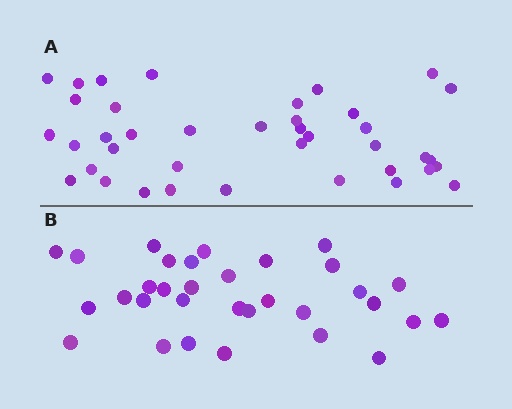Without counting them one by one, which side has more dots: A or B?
Region A (the top region) has more dots.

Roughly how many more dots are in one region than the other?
Region A has roughly 8 or so more dots than region B.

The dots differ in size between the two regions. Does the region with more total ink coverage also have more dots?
No. Region B has more total ink coverage because its dots are larger, but region A actually contains more individual dots. Total area can be misleading — the number of items is what matters here.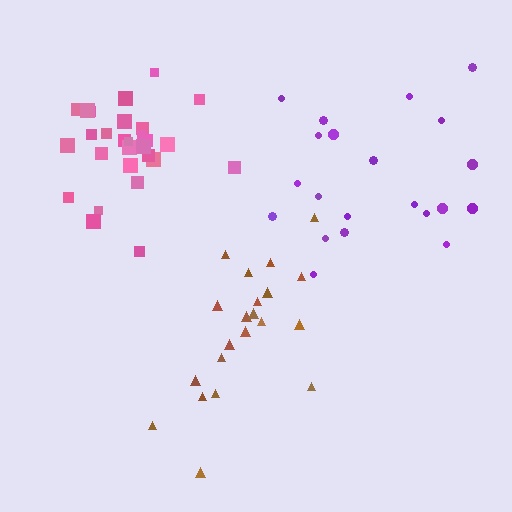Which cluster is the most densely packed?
Pink.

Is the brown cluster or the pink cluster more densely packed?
Pink.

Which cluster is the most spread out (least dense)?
Purple.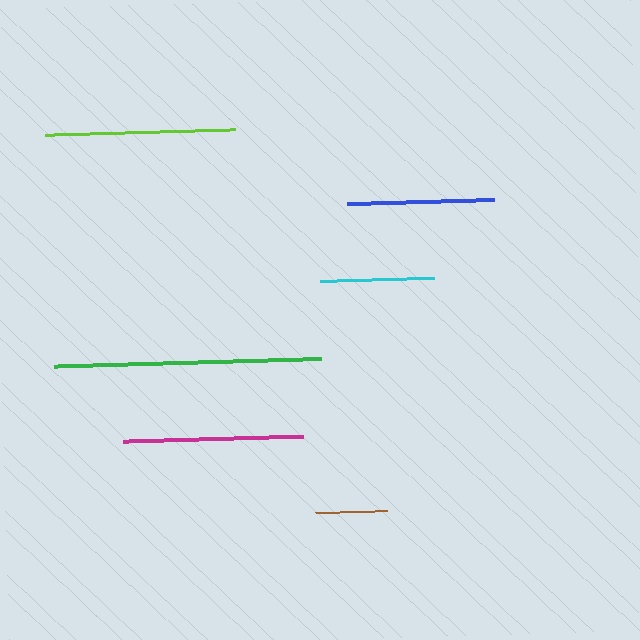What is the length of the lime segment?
The lime segment is approximately 190 pixels long.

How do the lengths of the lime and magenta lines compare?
The lime and magenta lines are approximately the same length.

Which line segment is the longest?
The green line is the longest at approximately 268 pixels.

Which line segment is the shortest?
The brown line is the shortest at approximately 72 pixels.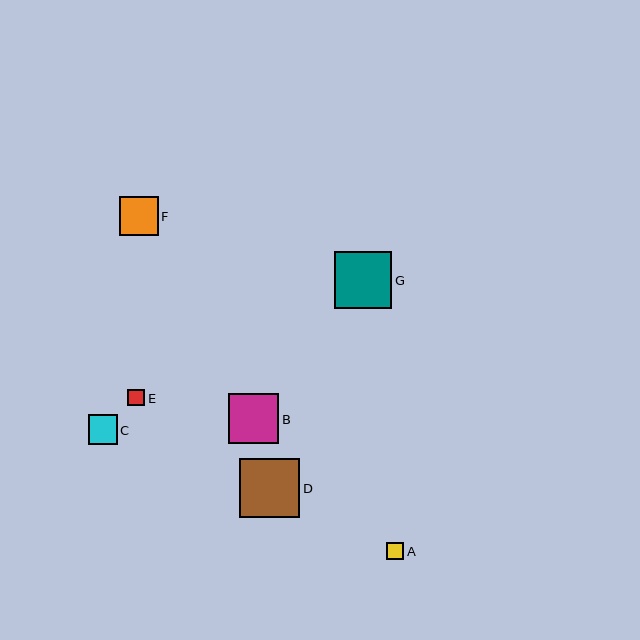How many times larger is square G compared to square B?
Square G is approximately 1.2 times the size of square B.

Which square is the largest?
Square D is the largest with a size of approximately 60 pixels.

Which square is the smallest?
Square E is the smallest with a size of approximately 17 pixels.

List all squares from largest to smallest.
From largest to smallest: D, G, B, F, C, A, E.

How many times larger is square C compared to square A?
Square C is approximately 1.7 times the size of square A.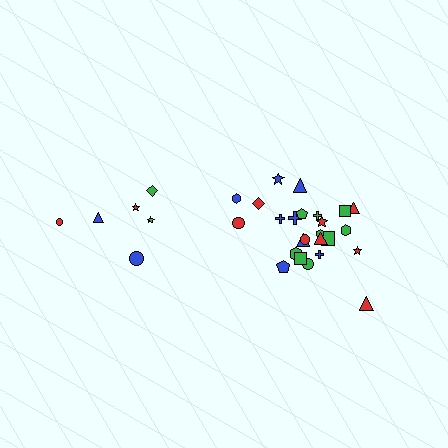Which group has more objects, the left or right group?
The right group.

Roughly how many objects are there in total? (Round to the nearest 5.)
Roughly 30 objects in total.